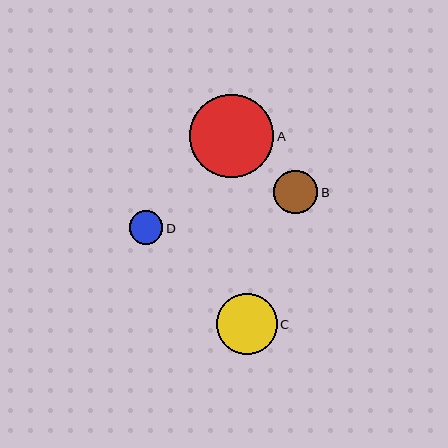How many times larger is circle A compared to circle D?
Circle A is approximately 2.5 times the size of circle D.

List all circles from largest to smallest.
From largest to smallest: A, C, B, D.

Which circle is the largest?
Circle A is the largest with a size of approximately 84 pixels.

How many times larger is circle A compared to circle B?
Circle A is approximately 1.9 times the size of circle B.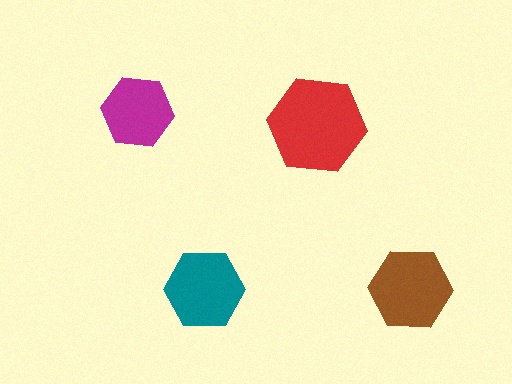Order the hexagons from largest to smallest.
the red one, the brown one, the teal one, the magenta one.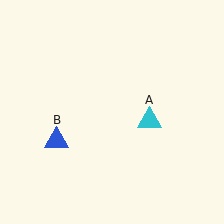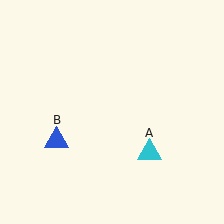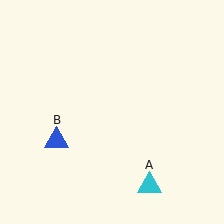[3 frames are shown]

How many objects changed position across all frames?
1 object changed position: cyan triangle (object A).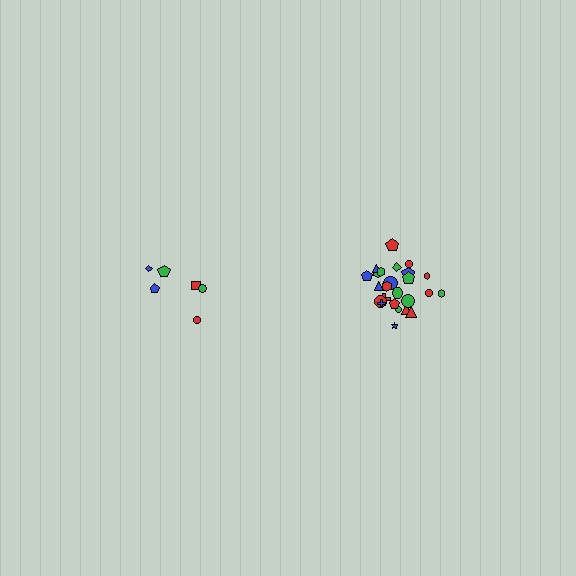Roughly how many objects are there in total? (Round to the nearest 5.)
Roughly 30 objects in total.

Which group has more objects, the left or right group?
The right group.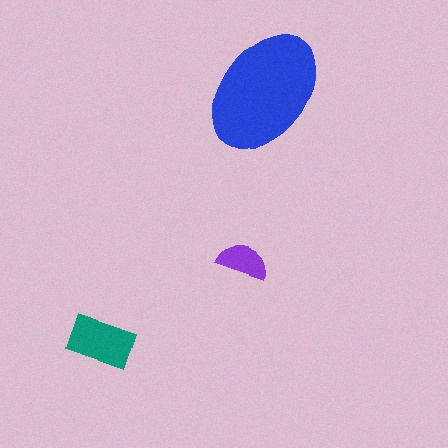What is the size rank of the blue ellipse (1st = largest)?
1st.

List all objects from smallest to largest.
The purple semicircle, the teal rectangle, the blue ellipse.